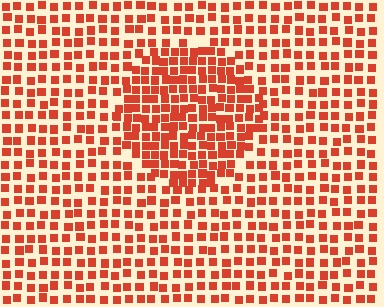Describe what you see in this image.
The image contains small red elements arranged at two different densities. A circle-shaped region is visible where the elements are more densely packed than the surrounding area.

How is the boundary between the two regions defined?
The boundary is defined by a change in element density (approximately 1.7x ratio). All elements are the same color, size, and shape.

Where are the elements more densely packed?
The elements are more densely packed inside the circle boundary.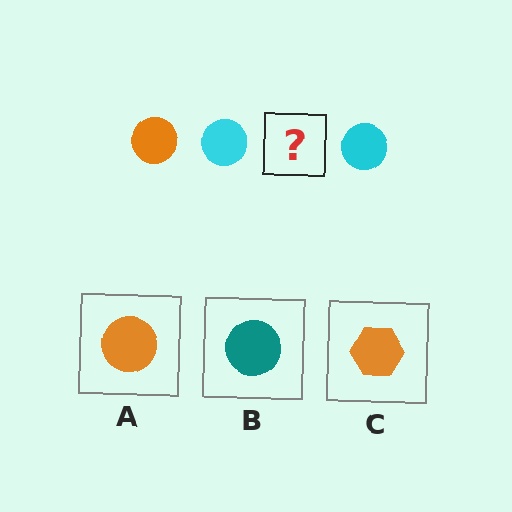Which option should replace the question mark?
Option A.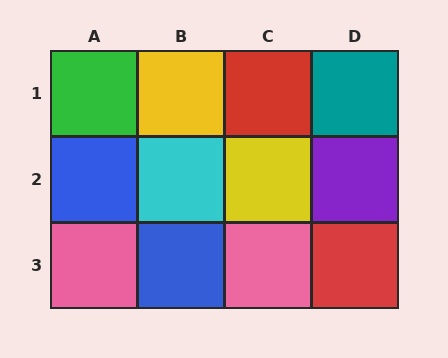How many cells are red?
2 cells are red.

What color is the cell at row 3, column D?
Red.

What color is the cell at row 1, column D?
Teal.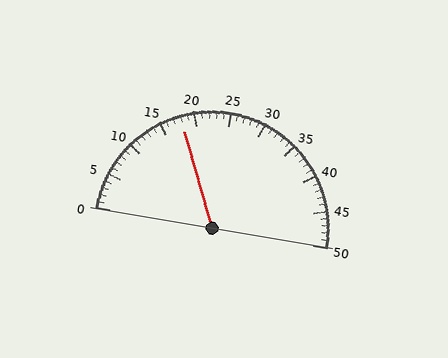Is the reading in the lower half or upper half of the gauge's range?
The reading is in the lower half of the range (0 to 50).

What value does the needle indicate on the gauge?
The needle indicates approximately 18.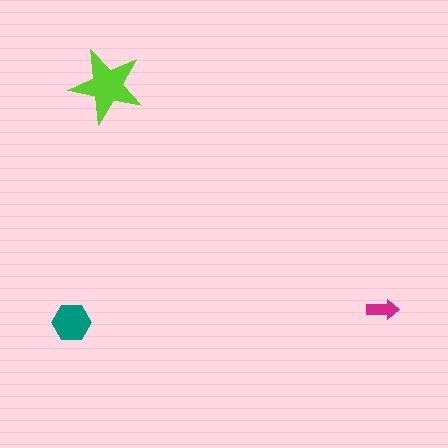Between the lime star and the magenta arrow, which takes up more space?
The lime star.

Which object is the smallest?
The magenta arrow.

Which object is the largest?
The lime star.